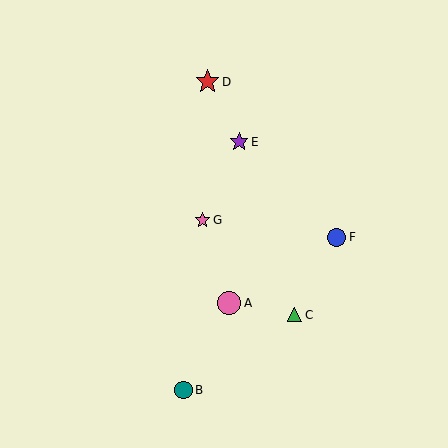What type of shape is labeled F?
Shape F is a blue circle.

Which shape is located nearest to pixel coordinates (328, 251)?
The blue circle (labeled F) at (337, 237) is nearest to that location.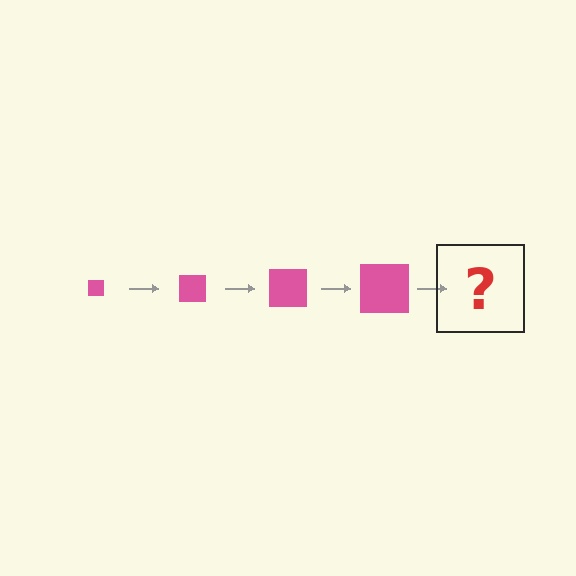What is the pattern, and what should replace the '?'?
The pattern is that the square gets progressively larger each step. The '?' should be a pink square, larger than the previous one.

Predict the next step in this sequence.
The next step is a pink square, larger than the previous one.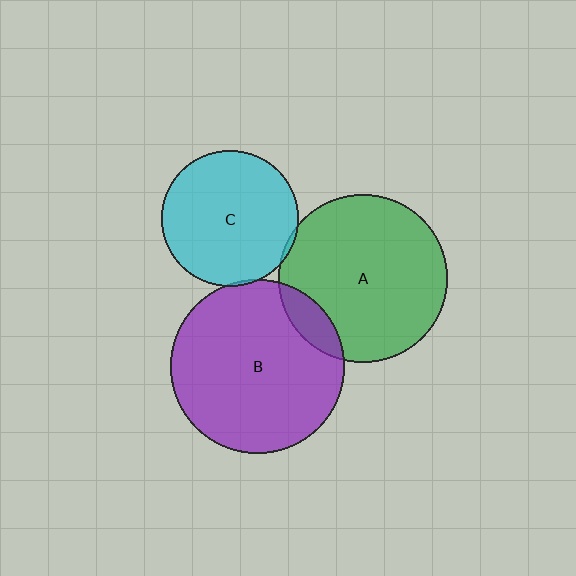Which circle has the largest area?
Circle B (purple).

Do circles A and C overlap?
Yes.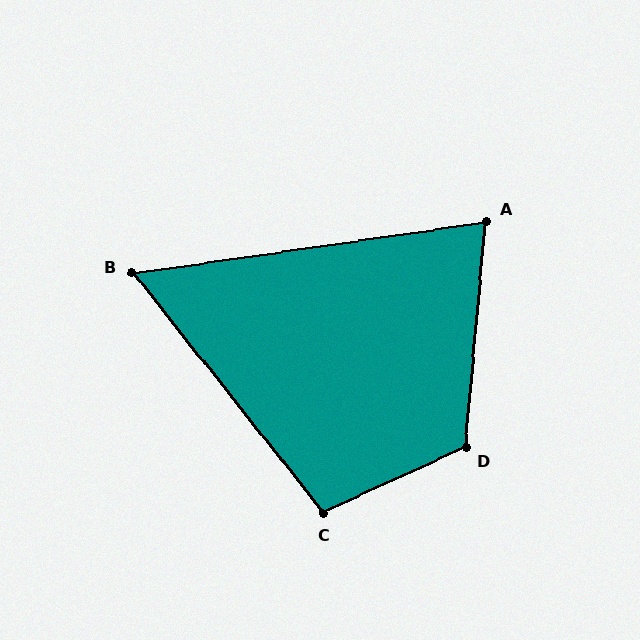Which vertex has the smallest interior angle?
B, at approximately 60 degrees.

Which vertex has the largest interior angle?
D, at approximately 120 degrees.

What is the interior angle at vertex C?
Approximately 104 degrees (obtuse).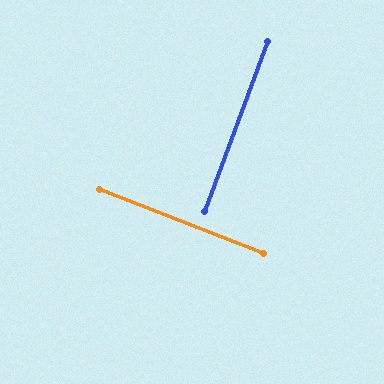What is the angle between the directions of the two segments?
Approximately 89 degrees.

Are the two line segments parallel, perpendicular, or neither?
Perpendicular — they meet at approximately 89°.